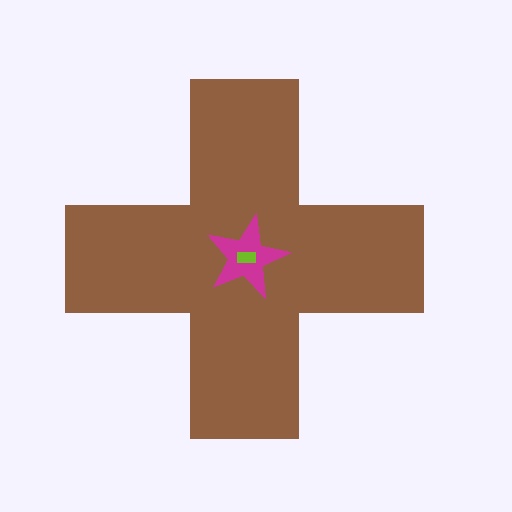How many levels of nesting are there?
3.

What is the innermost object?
The lime rectangle.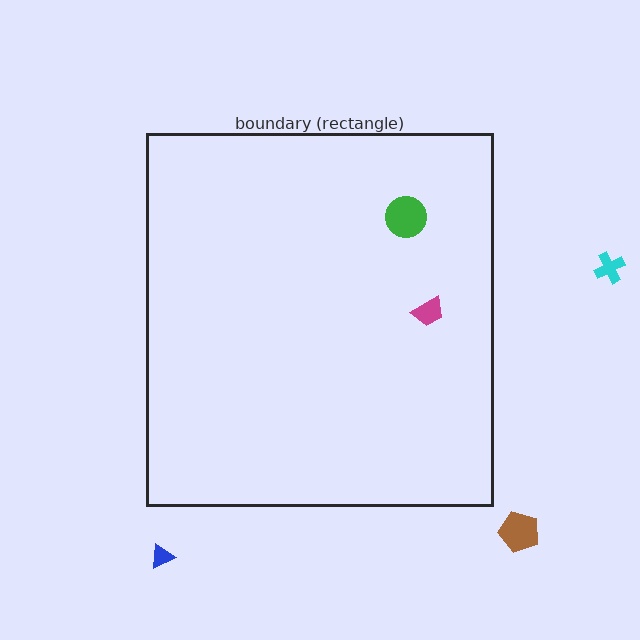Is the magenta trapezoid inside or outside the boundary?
Inside.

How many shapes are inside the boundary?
2 inside, 3 outside.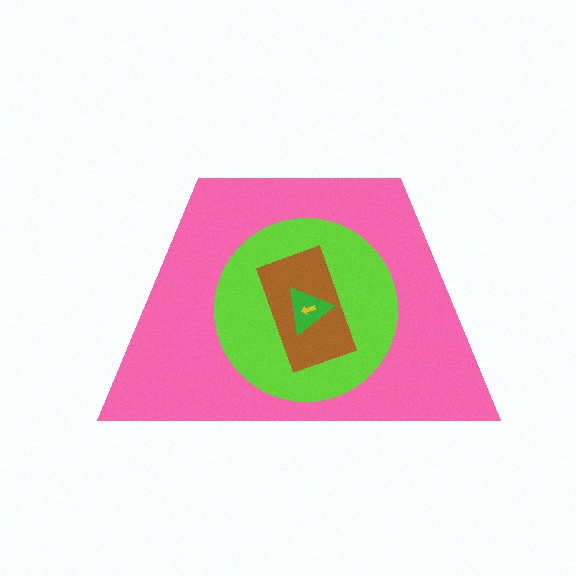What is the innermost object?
The yellow arrow.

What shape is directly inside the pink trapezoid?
The lime circle.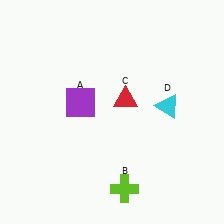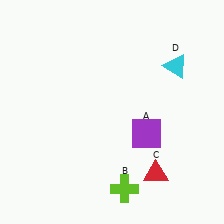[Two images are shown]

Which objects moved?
The objects that moved are: the purple square (A), the red triangle (C), the cyan triangle (D).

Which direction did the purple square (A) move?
The purple square (A) moved right.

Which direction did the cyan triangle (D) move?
The cyan triangle (D) moved up.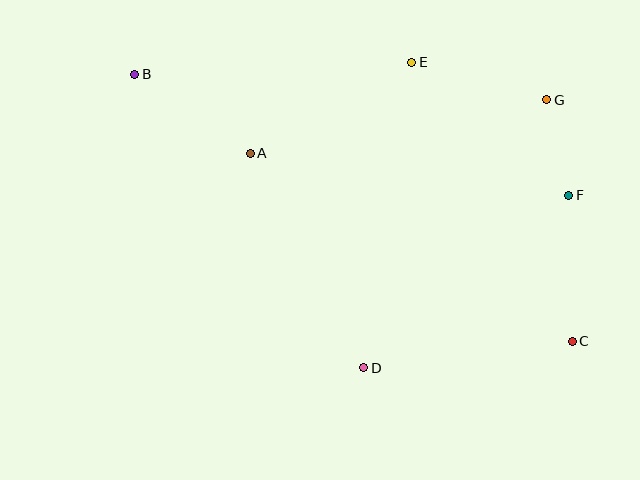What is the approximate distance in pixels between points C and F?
The distance between C and F is approximately 146 pixels.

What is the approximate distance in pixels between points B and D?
The distance between B and D is approximately 372 pixels.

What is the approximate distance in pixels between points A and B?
The distance between A and B is approximately 140 pixels.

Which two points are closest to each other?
Points F and G are closest to each other.